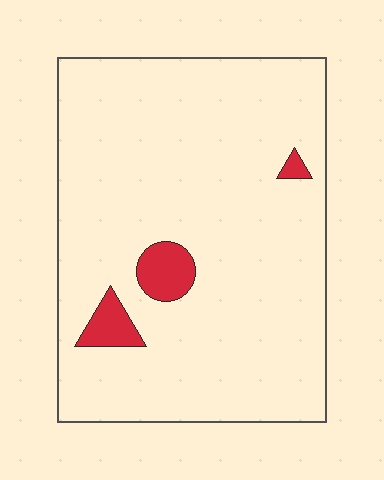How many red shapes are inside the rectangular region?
3.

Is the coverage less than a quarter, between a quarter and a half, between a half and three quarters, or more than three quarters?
Less than a quarter.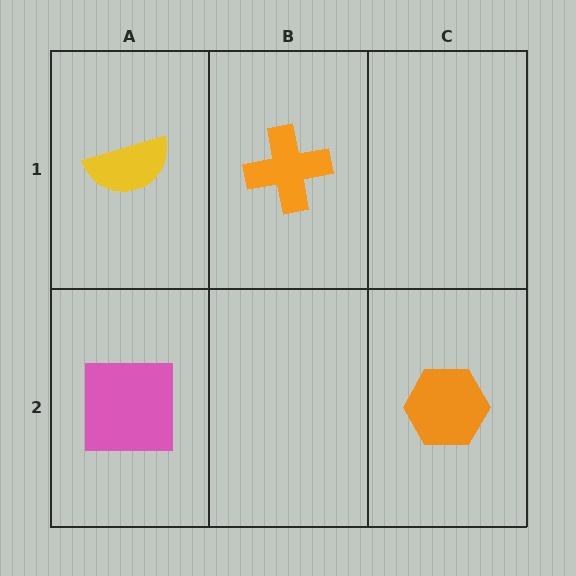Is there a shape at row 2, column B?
No, that cell is empty.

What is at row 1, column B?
An orange cross.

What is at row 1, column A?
A yellow semicircle.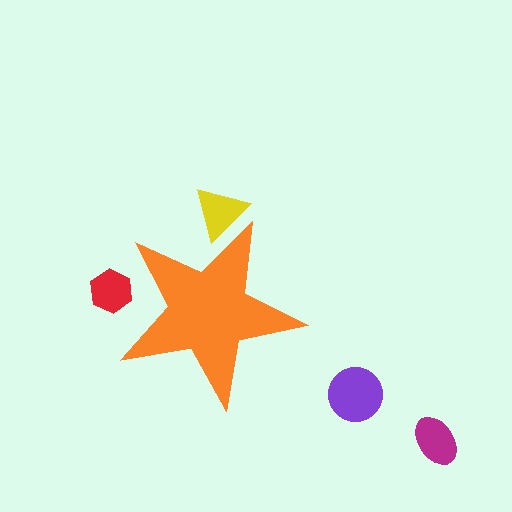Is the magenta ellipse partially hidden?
No, the magenta ellipse is fully visible.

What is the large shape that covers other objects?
An orange star.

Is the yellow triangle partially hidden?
Yes, the yellow triangle is partially hidden behind the orange star.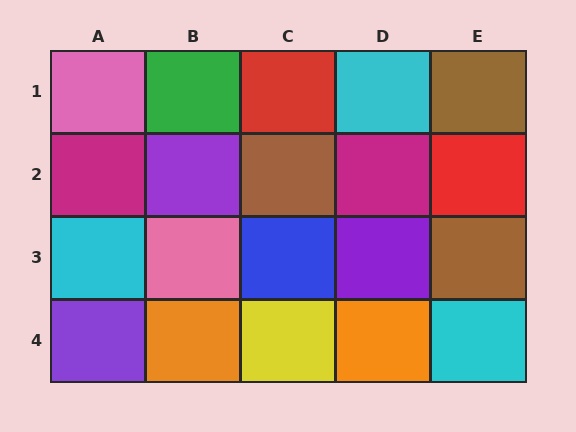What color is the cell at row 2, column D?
Magenta.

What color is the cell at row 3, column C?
Blue.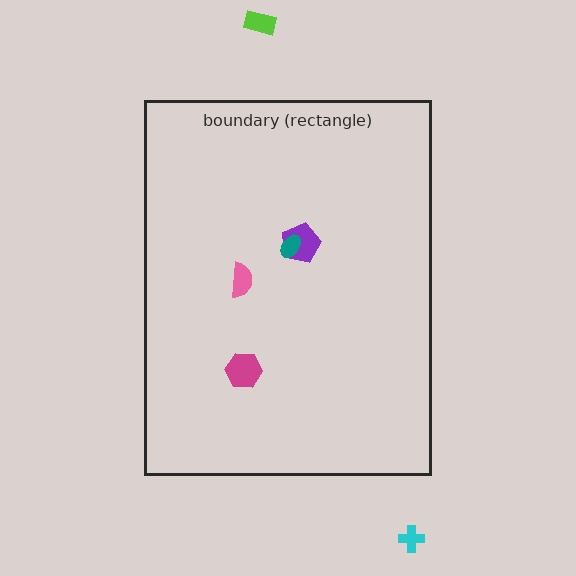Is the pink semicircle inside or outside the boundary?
Inside.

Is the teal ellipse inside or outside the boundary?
Inside.